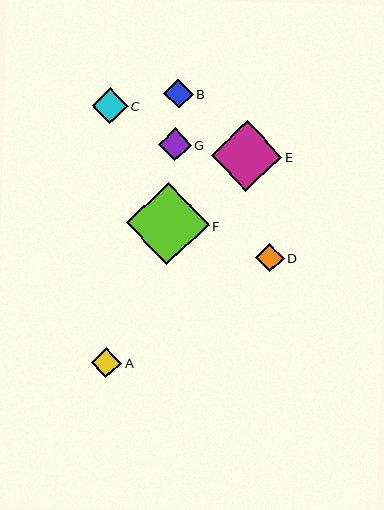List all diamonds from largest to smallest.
From largest to smallest: F, E, C, G, A, B, D.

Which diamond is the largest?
Diamond F is the largest with a size of approximately 83 pixels.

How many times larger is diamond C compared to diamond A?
Diamond C is approximately 1.2 times the size of diamond A.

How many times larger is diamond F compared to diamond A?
Diamond F is approximately 2.7 times the size of diamond A.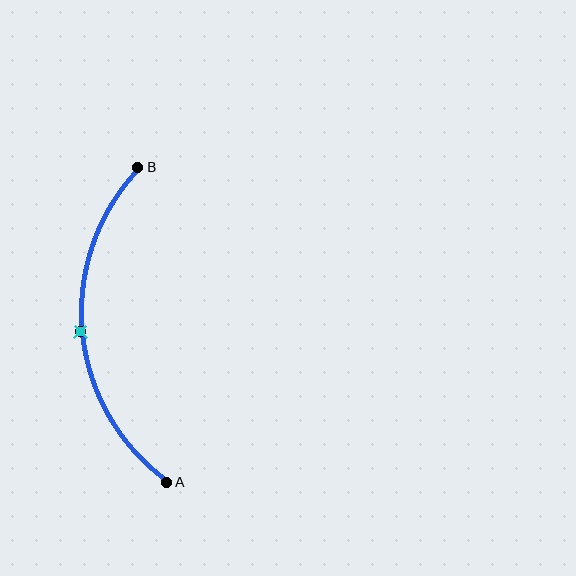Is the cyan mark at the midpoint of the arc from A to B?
Yes. The cyan mark lies on the arc at equal arc-length from both A and B — it is the arc midpoint.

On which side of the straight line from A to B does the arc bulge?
The arc bulges to the left of the straight line connecting A and B.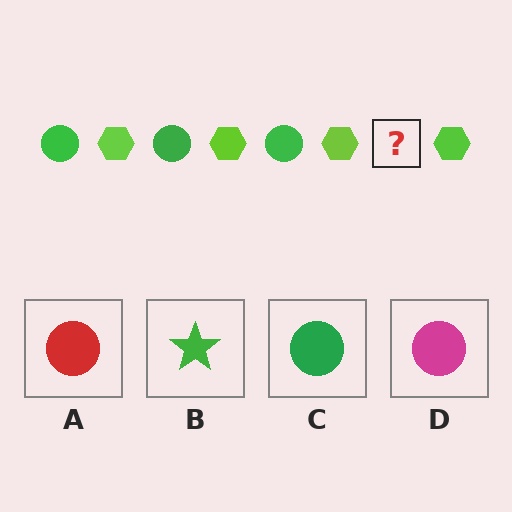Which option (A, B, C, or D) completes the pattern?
C.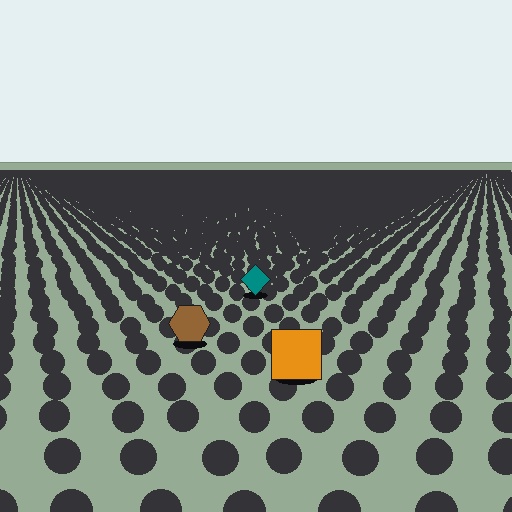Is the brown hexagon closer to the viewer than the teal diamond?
Yes. The brown hexagon is closer — you can tell from the texture gradient: the ground texture is coarser near it.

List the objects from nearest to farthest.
From nearest to farthest: the orange square, the brown hexagon, the teal diamond.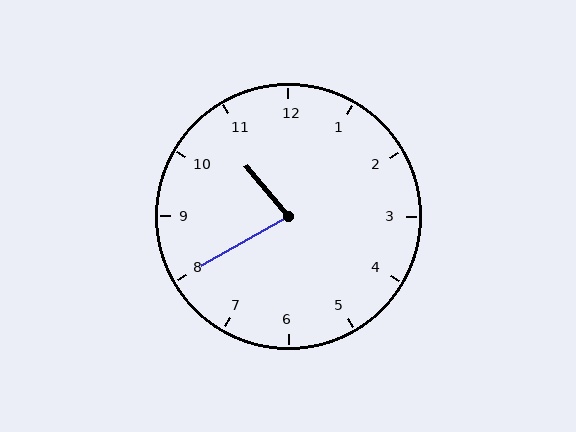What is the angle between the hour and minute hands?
Approximately 80 degrees.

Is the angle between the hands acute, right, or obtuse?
It is acute.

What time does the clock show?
10:40.